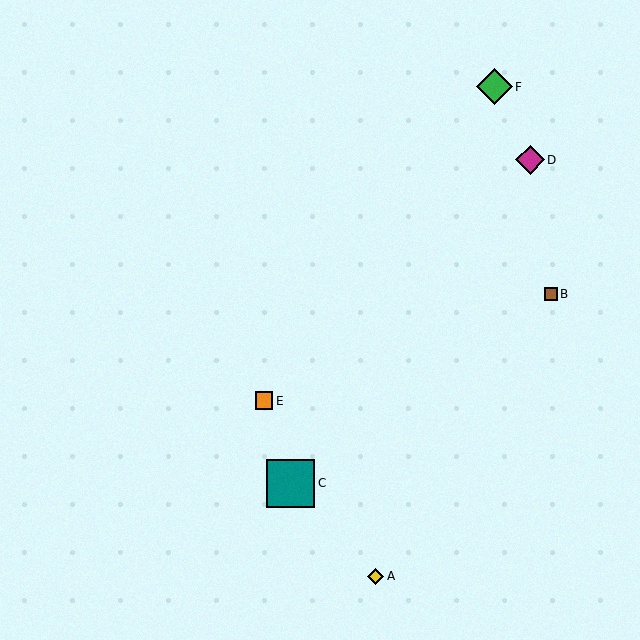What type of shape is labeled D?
Shape D is a magenta diamond.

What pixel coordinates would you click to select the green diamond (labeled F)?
Click at (494, 87) to select the green diamond F.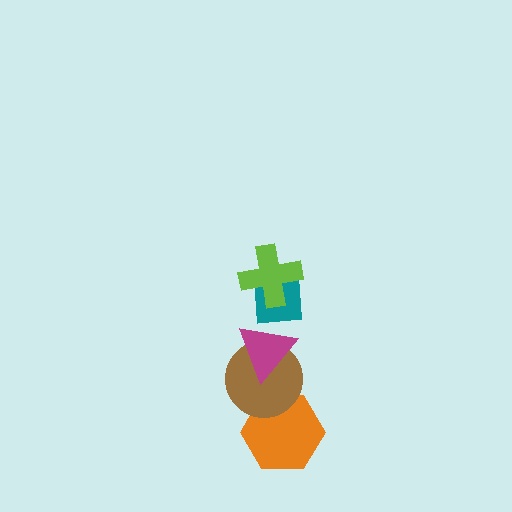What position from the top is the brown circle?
The brown circle is 4th from the top.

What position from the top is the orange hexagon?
The orange hexagon is 5th from the top.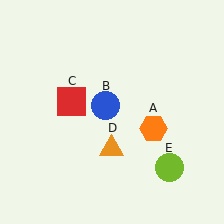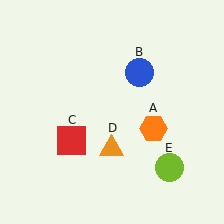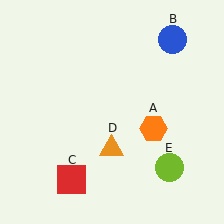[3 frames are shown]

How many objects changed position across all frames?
2 objects changed position: blue circle (object B), red square (object C).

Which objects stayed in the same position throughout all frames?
Orange hexagon (object A) and orange triangle (object D) and lime circle (object E) remained stationary.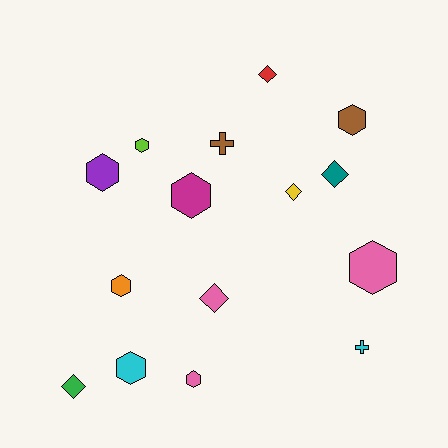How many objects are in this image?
There are 15 objects.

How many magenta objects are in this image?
There is 1 magenta object.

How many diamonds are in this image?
There are 5 diamonds.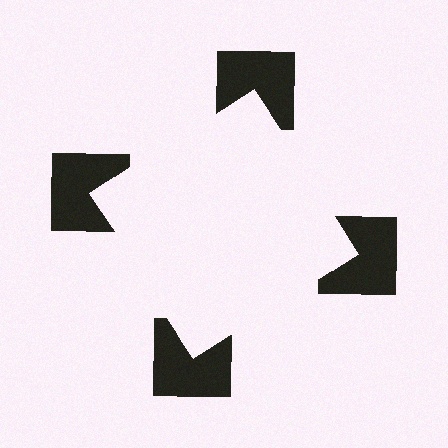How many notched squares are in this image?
There are 4 — one at each vertex of the illusory square.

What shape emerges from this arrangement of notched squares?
An illusory square — its edges are inferred from the aligned wedge cuts in the notched squares, not physically drawn.